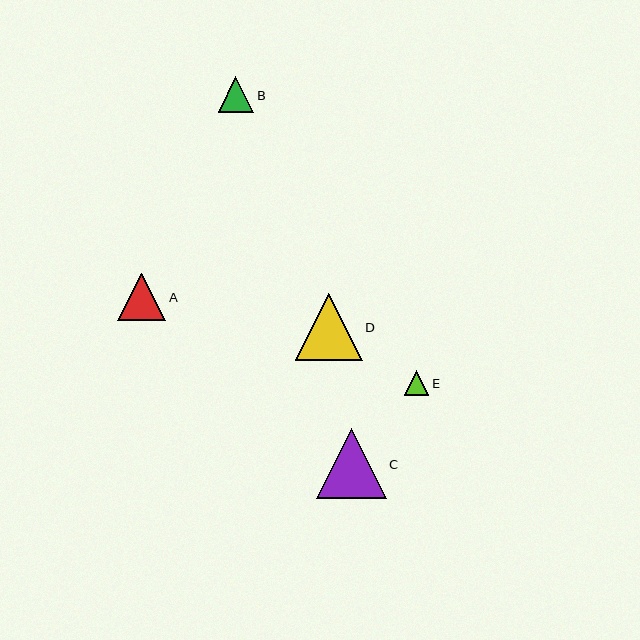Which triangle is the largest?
Triangle C is the largest with a size of approximately 70 pixels.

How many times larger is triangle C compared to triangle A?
Triangle C is approximately 1.5 times the size of triangle A.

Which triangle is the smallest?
Triangle E is the smallest with a size of approximately 25 pixels.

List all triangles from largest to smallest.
From largest to smallest: C, D, A, B, E.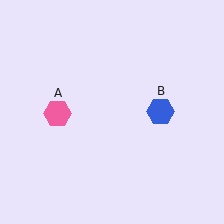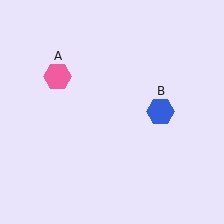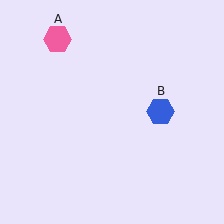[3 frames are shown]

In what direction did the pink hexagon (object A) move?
The pink hexagon (object A) moved up.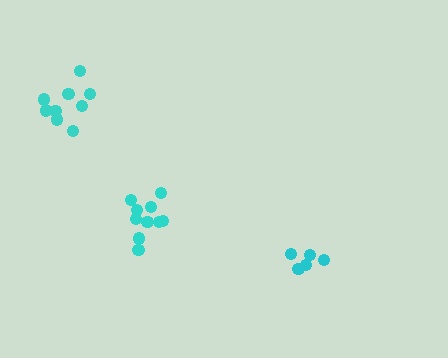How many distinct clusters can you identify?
There are 3 distinct clusters.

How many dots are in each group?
Group 1: 10 dots, Group 2: 5 dots, Group 3: 11 dots (26 total).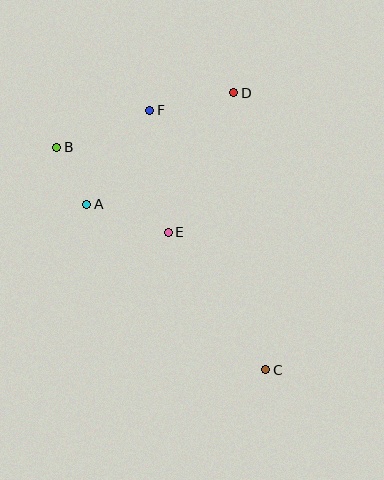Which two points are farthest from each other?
Points B and C are farthest from each other.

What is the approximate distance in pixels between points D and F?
The distance between D and F is approximately 86 pixels.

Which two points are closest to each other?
Points A and B are closest to each other.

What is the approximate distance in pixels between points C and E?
The distance between C and E is approximately 168 pixels.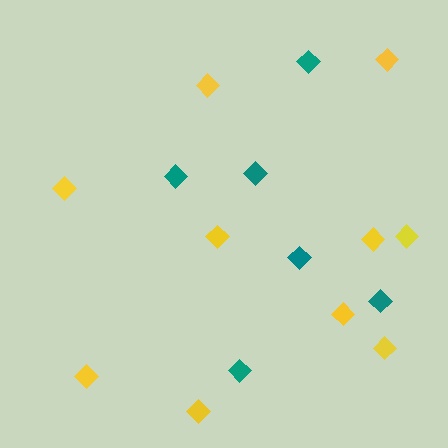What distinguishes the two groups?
There are 2 groups: one group of teal diamonds (6) and one group of yellow diamonds (10).